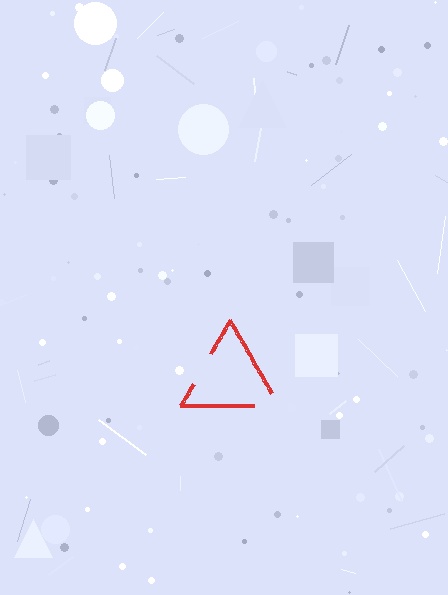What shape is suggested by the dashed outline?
The dashed outline suggests a triangle.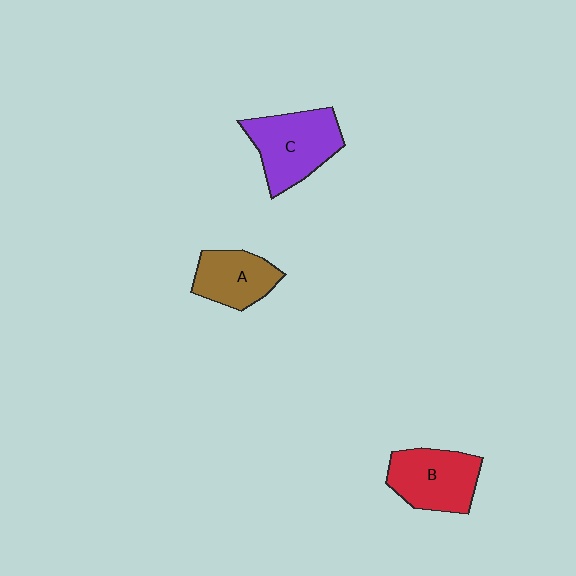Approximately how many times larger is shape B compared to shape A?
Approximately 1.2 times.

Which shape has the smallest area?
Shape A (brown).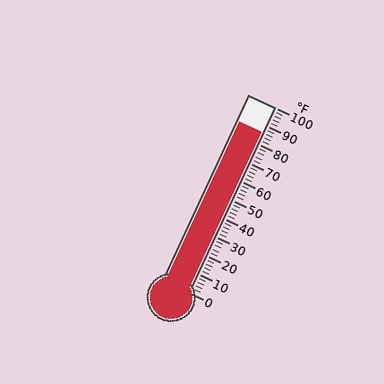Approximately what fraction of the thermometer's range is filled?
The thermometer is filled to approximately 85% of its range.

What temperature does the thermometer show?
The thermometer shows approximately 86°F.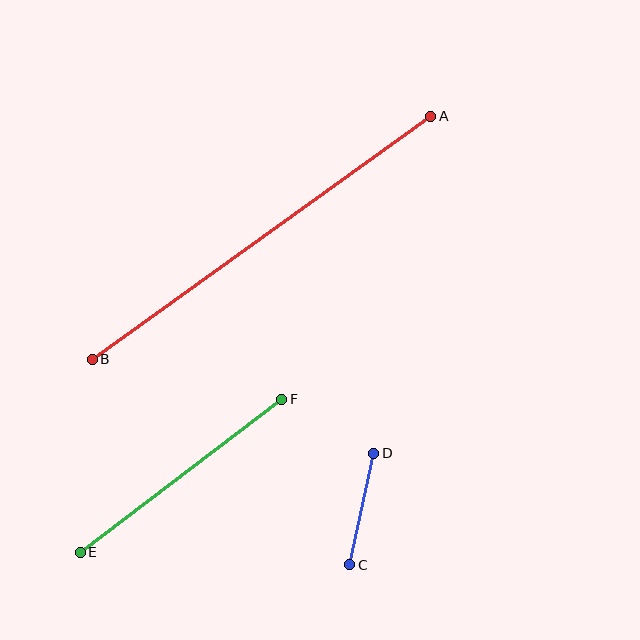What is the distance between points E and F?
The distance is approximately 253 pixels.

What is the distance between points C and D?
The distance is approximately 114 pixels.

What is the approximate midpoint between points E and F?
The midpoint is at approximately (181, 476) pixels.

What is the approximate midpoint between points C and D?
The midpoint is at approximately (362, 509) pixels.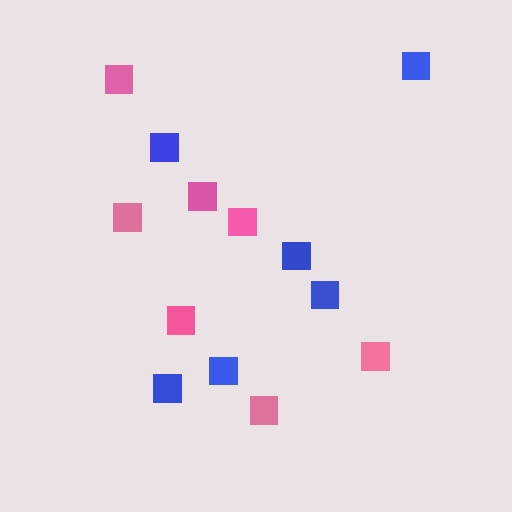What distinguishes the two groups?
There are 2 groups: one group of blue squares (6) and one group of pink squares (7).